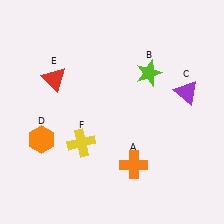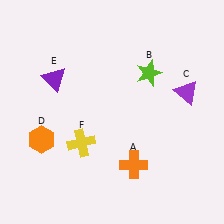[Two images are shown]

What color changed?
The triangle (E) changed from red in Image 1 to purple in Image 2.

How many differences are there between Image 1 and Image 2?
There is 1 difference between the two images.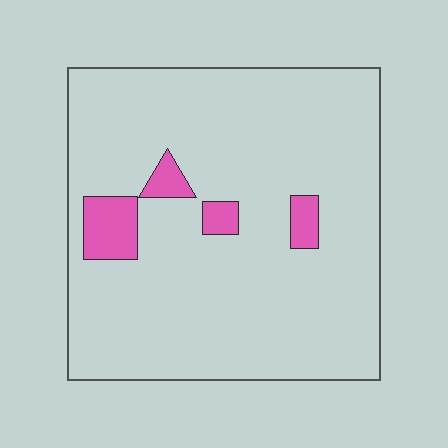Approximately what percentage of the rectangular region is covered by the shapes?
Approximately 10%.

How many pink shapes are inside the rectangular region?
4.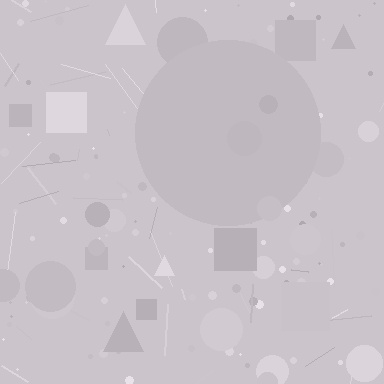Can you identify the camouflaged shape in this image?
The camouflaged shape is a circle.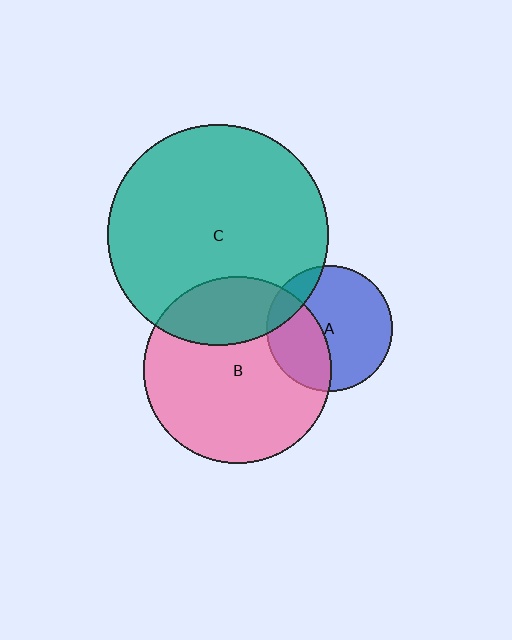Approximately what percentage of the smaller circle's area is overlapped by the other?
Approximately 35%.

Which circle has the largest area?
Circle C (teal).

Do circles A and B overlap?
Yes.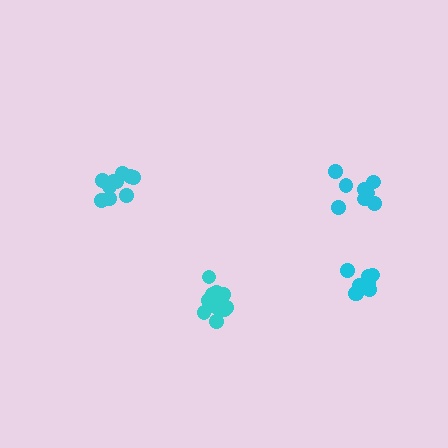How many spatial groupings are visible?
There are 4 spatial groupings.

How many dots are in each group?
Group 1: 9 dots, Group 2: 12 dots, Group 3: 9 dots, Group 4: 10 dots (40 total).